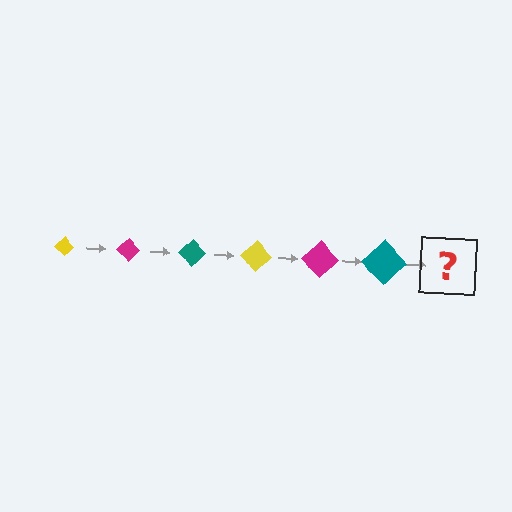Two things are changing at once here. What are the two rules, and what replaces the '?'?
The two rules are that the diamond grows larger each step and the color cycles through yellow, magenta, and teal. The '?' should be a yellow diamond, larger than the previous one.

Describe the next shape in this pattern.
It should be a yellow diamond, larger than the previous one.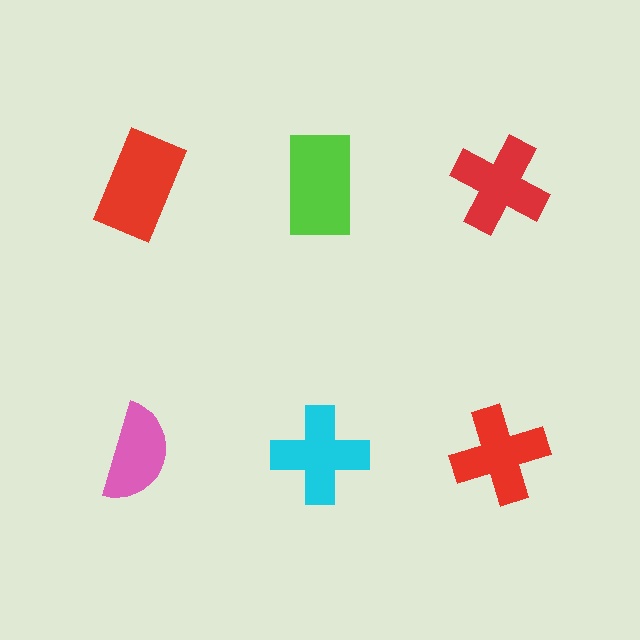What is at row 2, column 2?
A cyan cross.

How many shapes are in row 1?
3 shapes.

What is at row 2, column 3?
A red cross.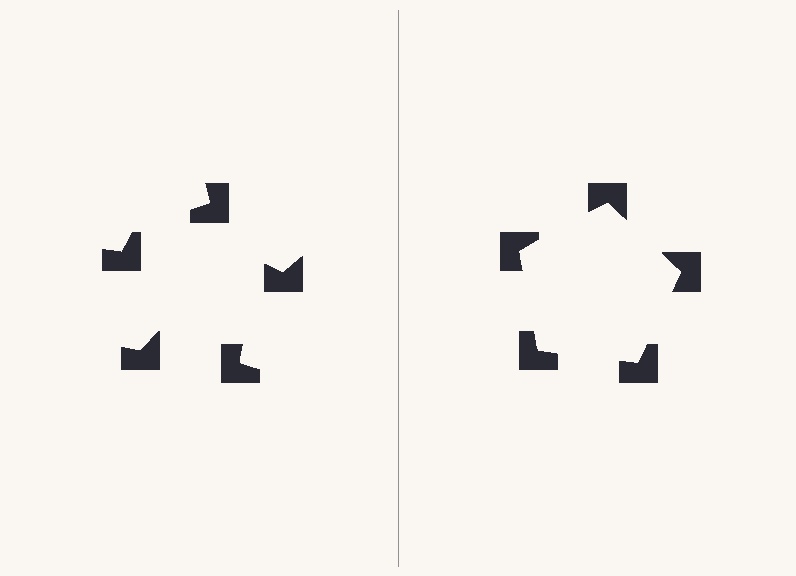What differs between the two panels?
The notched squares are positioned identically on both sides; only the wedge orientations differ. On the right they align to a pentagon; on the left they are misaligned.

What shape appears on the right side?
An illusory pentagon.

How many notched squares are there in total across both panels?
10 — 5 on each side.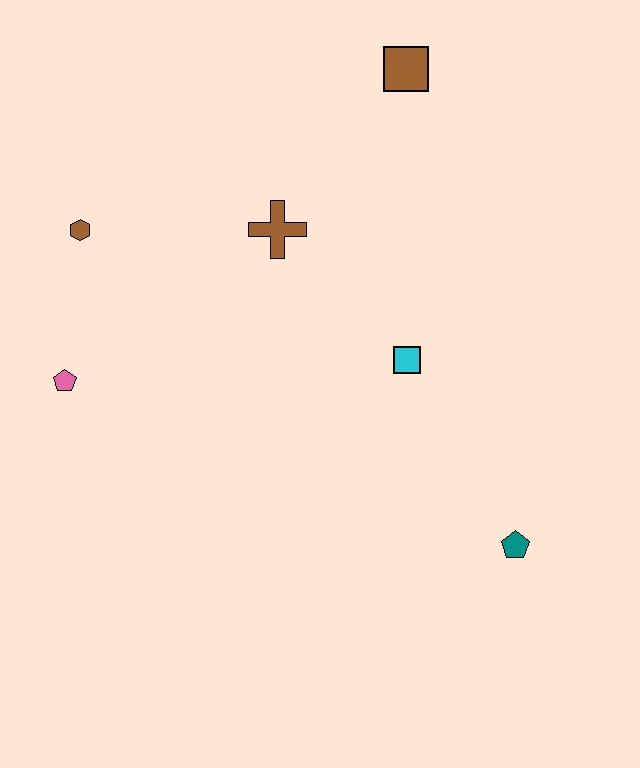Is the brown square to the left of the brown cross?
No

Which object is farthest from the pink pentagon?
The teal pentagon is farthest from the pink pentagon.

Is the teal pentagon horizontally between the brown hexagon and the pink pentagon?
No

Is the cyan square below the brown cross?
Yes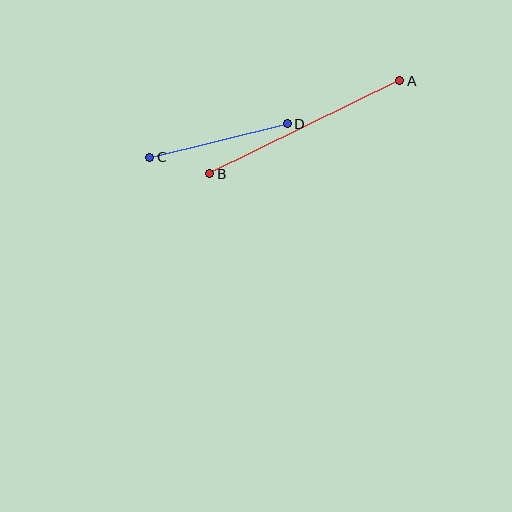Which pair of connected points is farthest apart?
Points A and B are farthest apart.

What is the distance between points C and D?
The distance is approximately 142 pixels.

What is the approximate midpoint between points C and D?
The midpoint is at approximately (218, 141) pixels.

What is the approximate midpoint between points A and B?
The midpoint is at approximately (305, 127) pixels.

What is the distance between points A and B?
The distance is approximately 212 pixels.